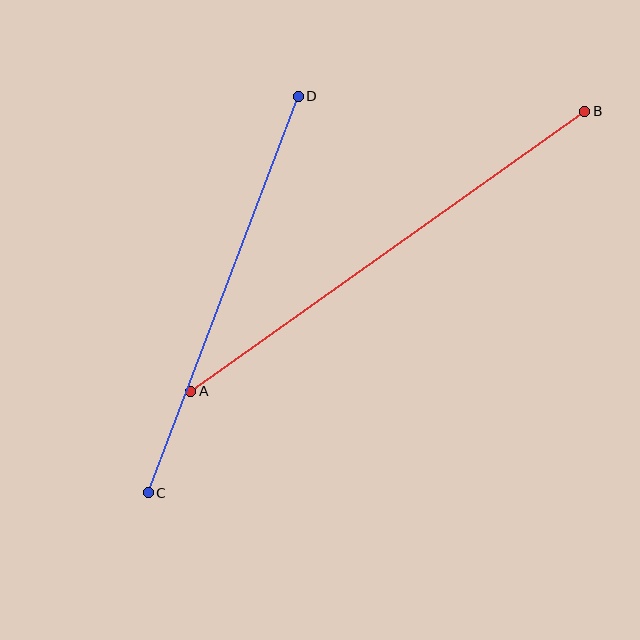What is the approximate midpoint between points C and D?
The midpoint is at approximately (223, 295) pixels.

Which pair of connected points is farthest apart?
Points A and B are farthest apart.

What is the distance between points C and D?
The distance is approximately 424 pixels.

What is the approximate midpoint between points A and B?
The midpoint is at approximately (388, 251) pixels.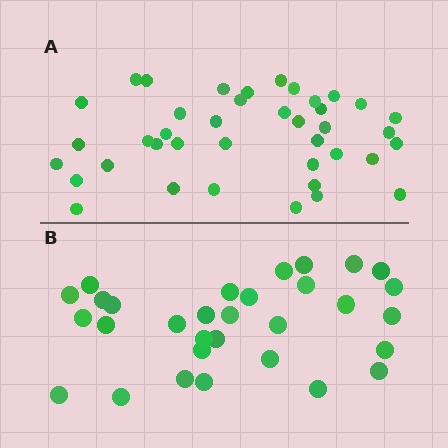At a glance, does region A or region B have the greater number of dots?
Region A (the top region) has more dots.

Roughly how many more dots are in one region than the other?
Region A has roughly 8 or so more dots than region B.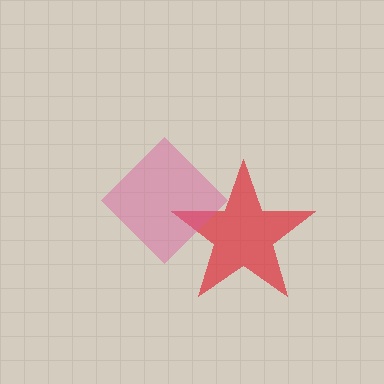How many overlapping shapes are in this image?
There are 2 overlapping shapes in the image.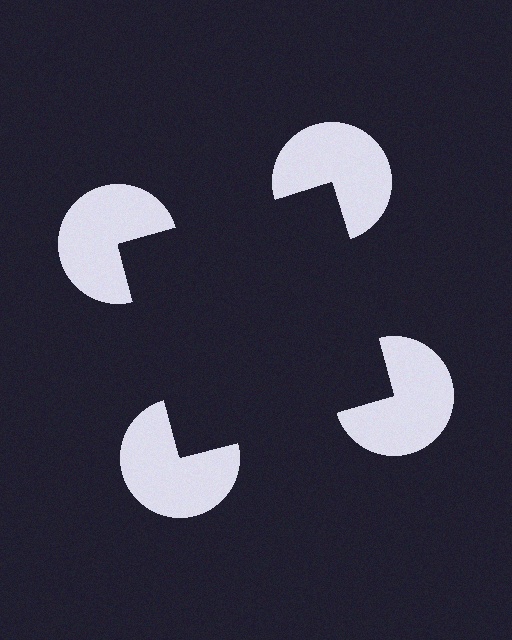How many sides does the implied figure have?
4 sides.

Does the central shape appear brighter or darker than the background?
It typically appears slightly darker than the background, even though no actual brightness change is drawn.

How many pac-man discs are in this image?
There are 4 — one at each vertex of the illusory square.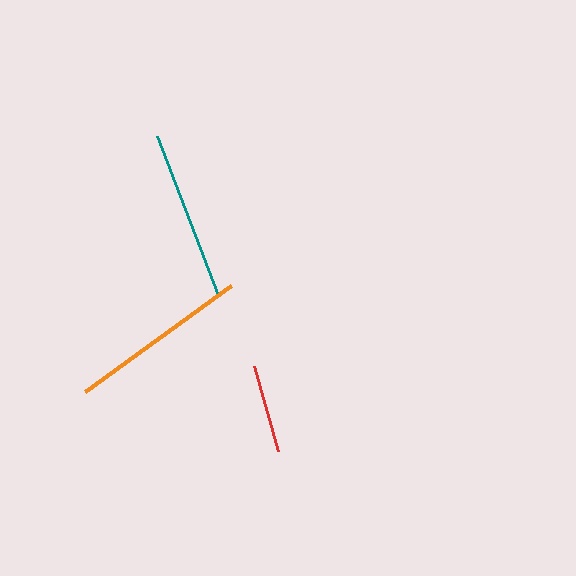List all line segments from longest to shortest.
From longest to shortest: orange, teal, red.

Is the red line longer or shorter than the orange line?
The orange line is longer than the red line.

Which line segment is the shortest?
The red line is the shortest at approximately 88 pixels.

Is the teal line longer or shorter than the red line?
The teal line is longer than the red line.